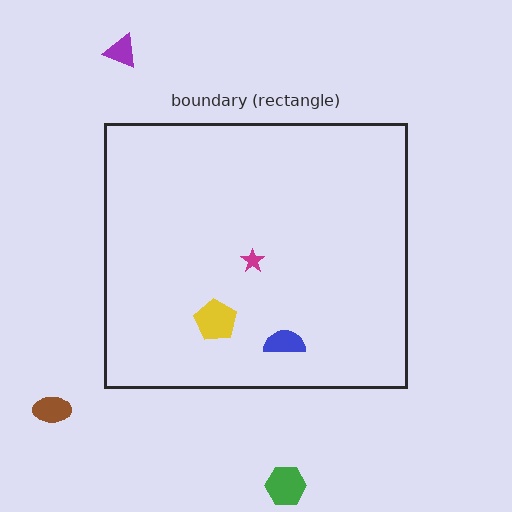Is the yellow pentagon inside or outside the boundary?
Inside.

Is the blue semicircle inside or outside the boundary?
Inside.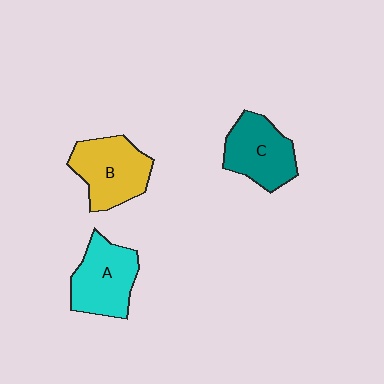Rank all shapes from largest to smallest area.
From largest to smallest: B (yellow), A (cyan), C (teal).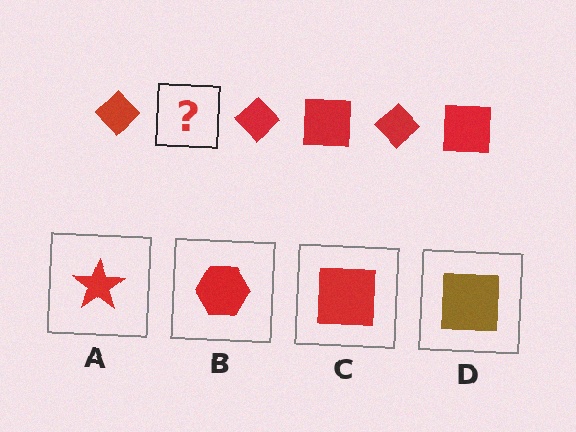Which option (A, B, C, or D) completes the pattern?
C.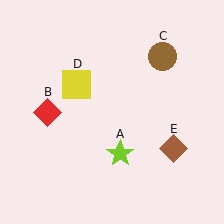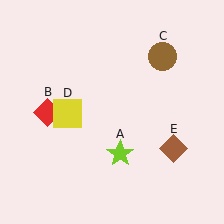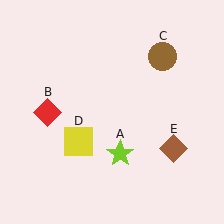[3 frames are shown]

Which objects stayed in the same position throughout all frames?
Lime star (object A) and red diamond (object B) and brown circle (object C) and brown diamond (object E) remained stationary.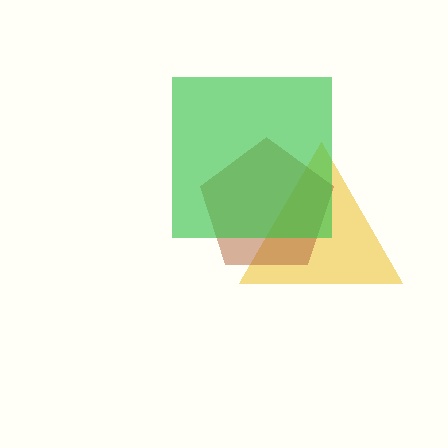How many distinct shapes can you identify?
There are 3 distinct shapes: a yellow triangle, a brown pentagon, a green square.